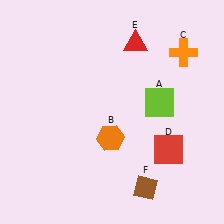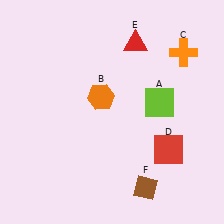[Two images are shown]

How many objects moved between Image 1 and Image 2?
1 object moved between the two images.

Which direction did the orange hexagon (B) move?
The orange hexagon (B) moved up.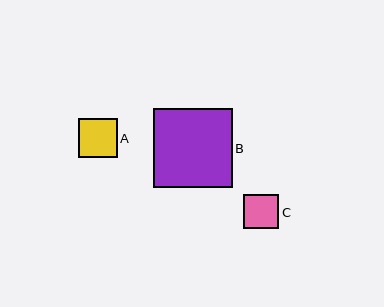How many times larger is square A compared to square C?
Square A is approximately 1.1 times the size of square C.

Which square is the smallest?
Square C is the smallest with a size of approximately 35 pixels.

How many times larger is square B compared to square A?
Square B is approximately 2.0 times the size of square A.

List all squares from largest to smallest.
From largest to smallest: B, A, C.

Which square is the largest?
Square B is the largest with a size of approximately 78 pixels.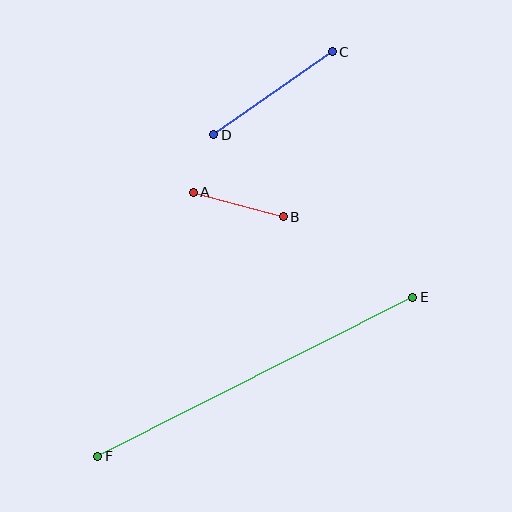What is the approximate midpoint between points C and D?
The midpoint is at approximately (273, 93) pixels.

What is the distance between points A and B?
The distance is approximately 93 pixels.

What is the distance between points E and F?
The distance is approximately 353 pixels.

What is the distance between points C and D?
The distance is approximately 145 pixels.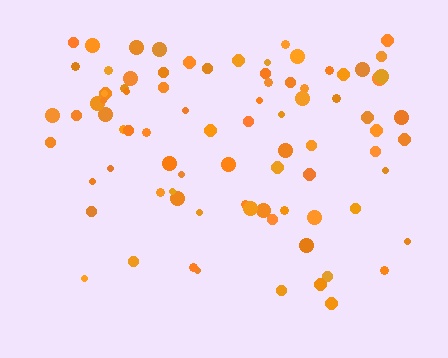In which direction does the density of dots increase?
From bottom to top, with the top side densest.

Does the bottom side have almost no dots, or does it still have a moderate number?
Still a moderate number, just noticeably fewer than the top.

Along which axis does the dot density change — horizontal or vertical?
Vertical.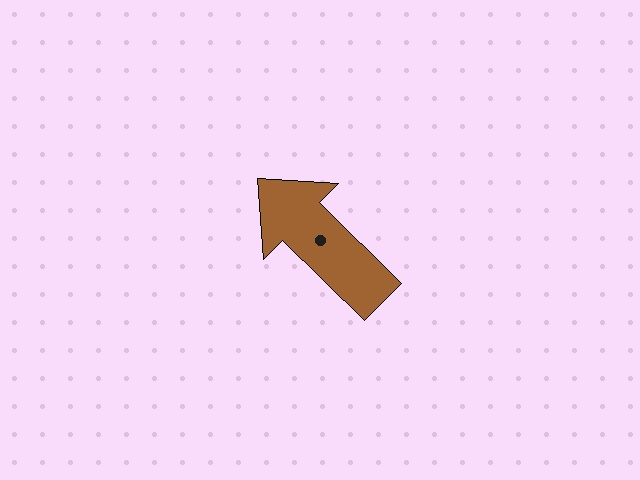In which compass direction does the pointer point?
Northwest.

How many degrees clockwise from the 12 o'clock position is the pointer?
Approximately 315 degrees.